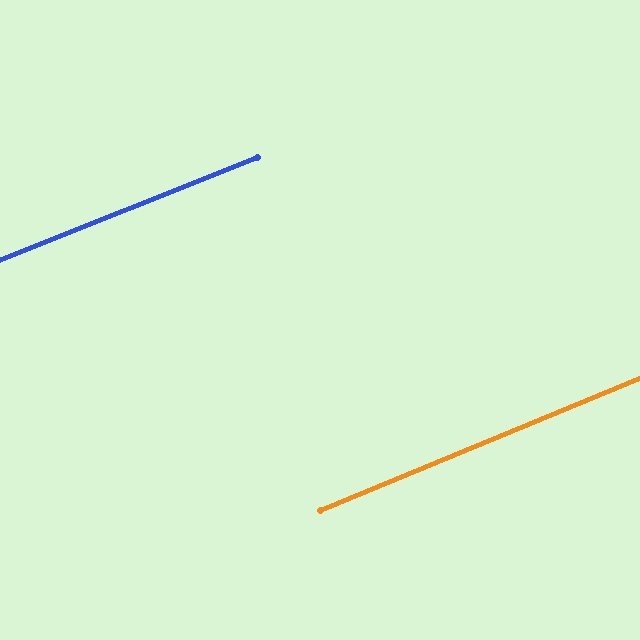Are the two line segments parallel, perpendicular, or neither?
Parallel — their directions differ by only 0.6°.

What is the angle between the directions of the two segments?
Approximately 1 degree.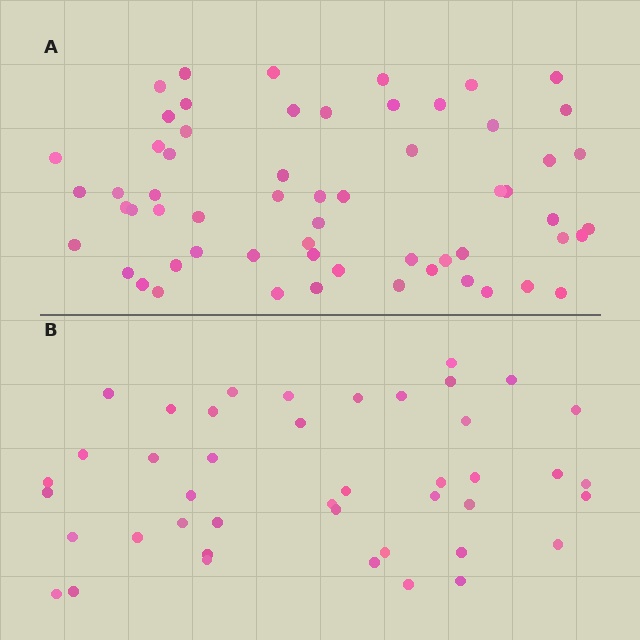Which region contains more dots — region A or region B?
Region A (the top region) has more dots.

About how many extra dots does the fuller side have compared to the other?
Region A has approximately 15 more dots than region B.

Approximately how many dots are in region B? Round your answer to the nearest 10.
About 40 dots. (The exact count is 43, which rounds to 40.)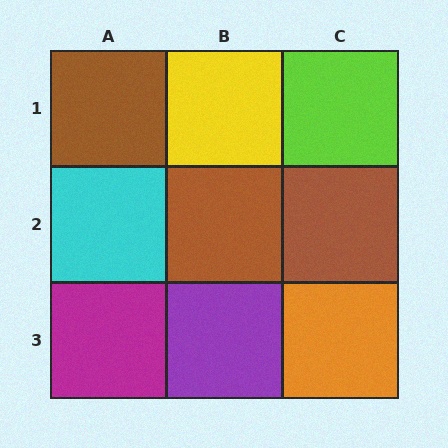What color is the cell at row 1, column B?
Yellow.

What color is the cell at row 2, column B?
Brown.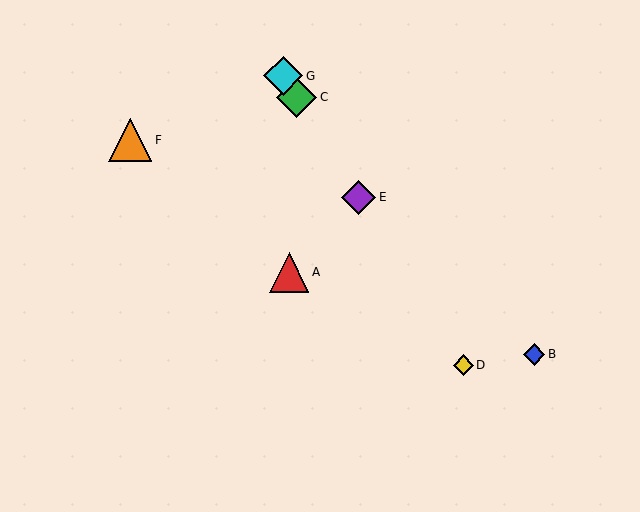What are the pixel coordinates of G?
Object G is at (283, 76).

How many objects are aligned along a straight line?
4 objects (C, D, E, G) are aligned along a straight line.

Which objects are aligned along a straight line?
Objects C, D, E, G are aligned along a straight line.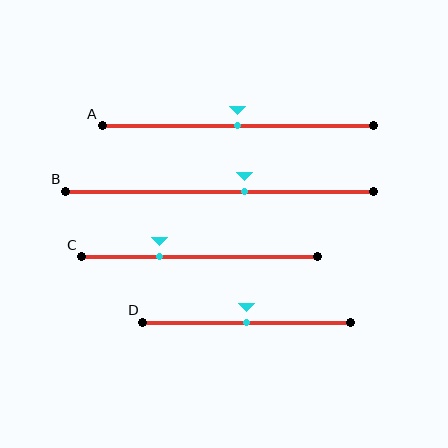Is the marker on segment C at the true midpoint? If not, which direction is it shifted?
No, the marker on segment C is shifted to the left by about 17% of the segment length.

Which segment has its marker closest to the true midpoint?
Segment A has its marker closest to the true midpoint.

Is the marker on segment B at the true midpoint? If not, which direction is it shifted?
No, the marker on segment B is shifted to the right by about 8% of the segment length.